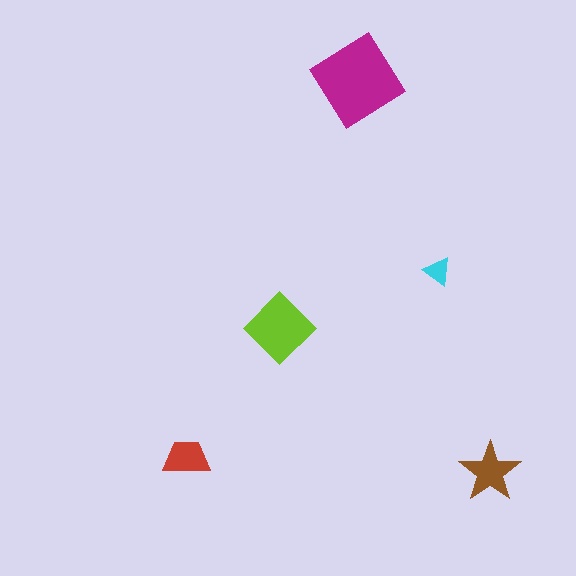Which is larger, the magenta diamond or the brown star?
The magenta diamond.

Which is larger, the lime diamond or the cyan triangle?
The lime diamond.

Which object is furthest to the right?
The brown star is rightmost.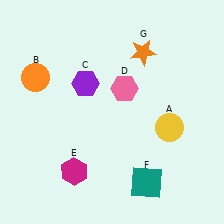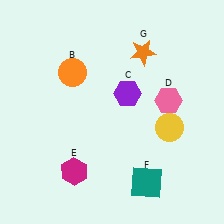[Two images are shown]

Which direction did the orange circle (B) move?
The orange circle (B) moved right.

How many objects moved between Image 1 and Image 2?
3 objects moved between the two images.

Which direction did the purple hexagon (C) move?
The purple hexagon (C) moved right.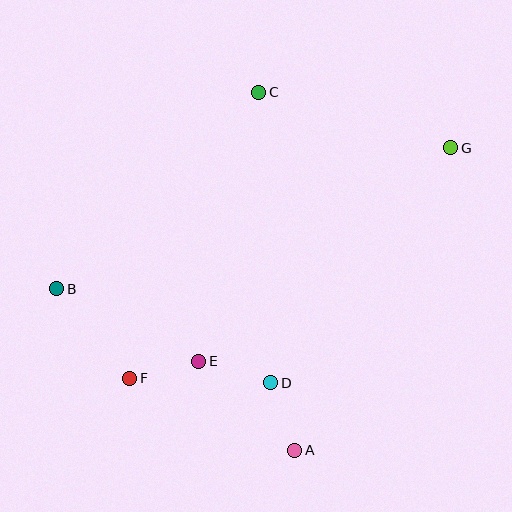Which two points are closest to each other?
Points E and F are closest to each other.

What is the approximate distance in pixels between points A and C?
The distance between A and C is approximately 360 pixels.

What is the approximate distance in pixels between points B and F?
The distance between B and F is approximately 116 pixels.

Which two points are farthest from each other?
Points B and G are farthest from each other.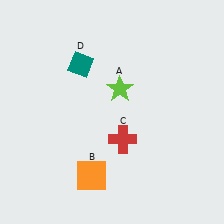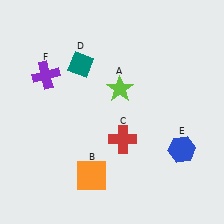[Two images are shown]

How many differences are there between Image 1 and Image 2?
There are 2 differences between the two images.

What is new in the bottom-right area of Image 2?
A blue hexagon (E) was added in the bottom-right area of Image 2.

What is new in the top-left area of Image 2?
A purple cross (F) was added in the top-left area of Image 2.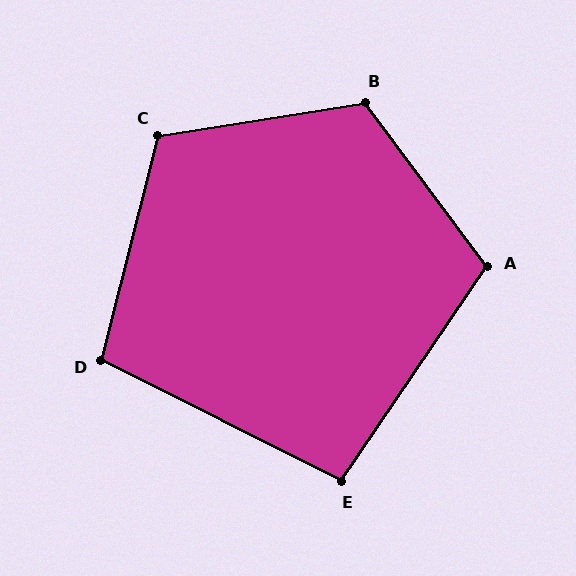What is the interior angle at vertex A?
Approximately 109 degrees (obtuse).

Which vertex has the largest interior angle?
B, at approximately 118 degrees.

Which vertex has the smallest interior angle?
E, at approximately 97 degrees.